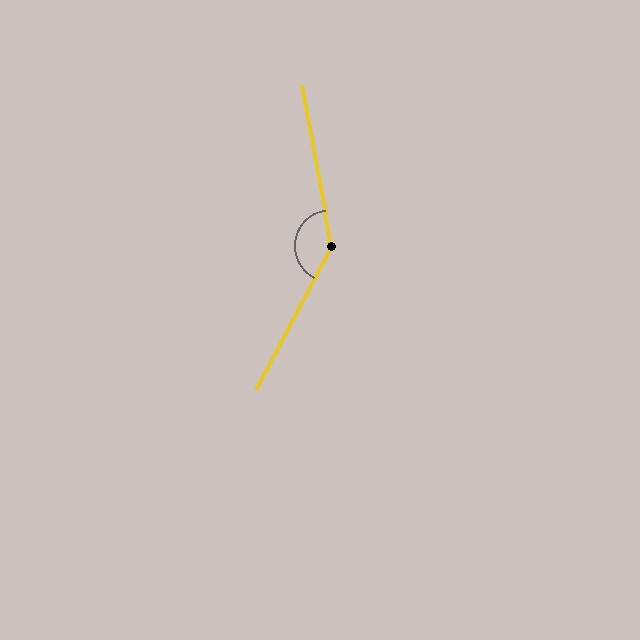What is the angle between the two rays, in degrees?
Approximately 142 degrees.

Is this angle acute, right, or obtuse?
It is obtuse.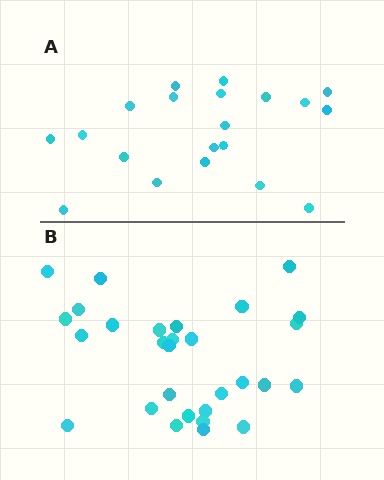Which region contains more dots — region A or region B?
Region B (the bottom region) has more dots.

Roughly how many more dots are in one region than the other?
Region B has roughly 8 or so more dots than region A.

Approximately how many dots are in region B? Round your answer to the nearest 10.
About 30 dots. (The exact count is 29, which rounds to 30.)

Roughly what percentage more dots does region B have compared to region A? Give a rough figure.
About 45% more.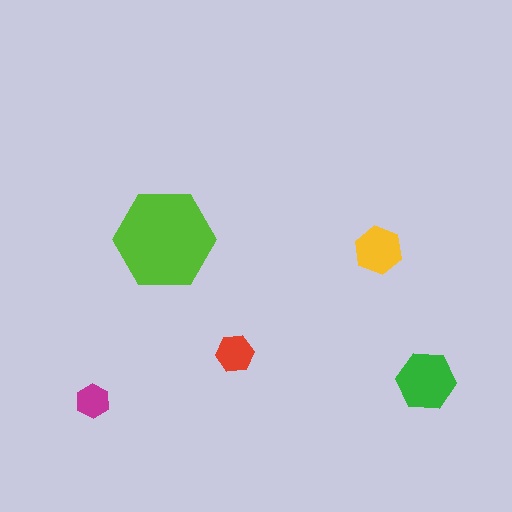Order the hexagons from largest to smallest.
the lime one, the green one, the yellow one, the red one, the magenta one.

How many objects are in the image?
There are 5 objects in the image.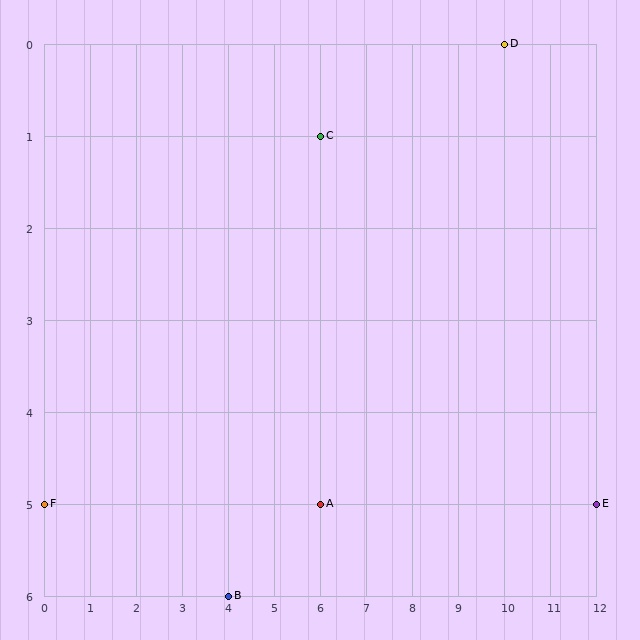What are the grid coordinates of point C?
Point C is at grid coordinates (6, 1).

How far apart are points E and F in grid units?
Points E and F are 12 columns apart.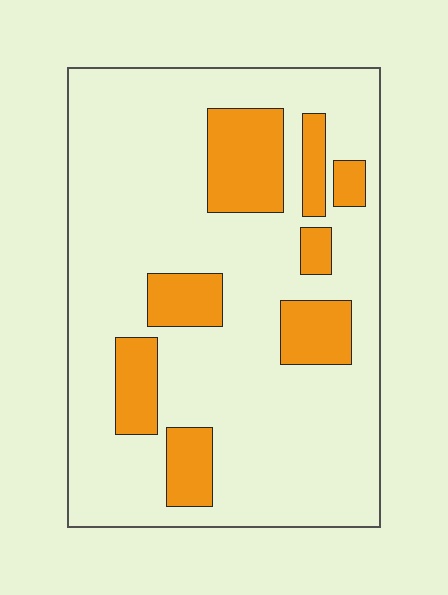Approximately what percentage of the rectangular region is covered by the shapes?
Approximately 20%.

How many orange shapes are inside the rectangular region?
8.